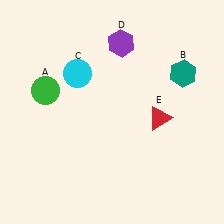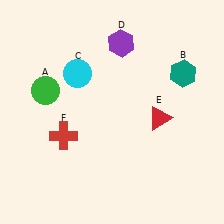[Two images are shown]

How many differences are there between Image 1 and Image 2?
There is 1 difference between the two images.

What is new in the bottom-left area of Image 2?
A red cross (F) was added in the bottom-left area of Image 2.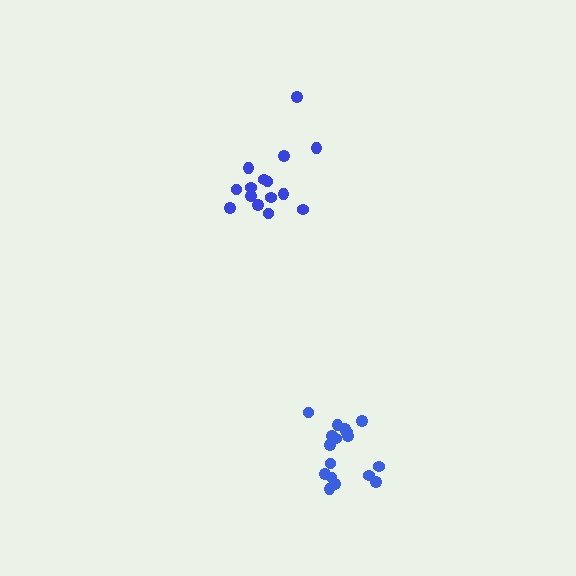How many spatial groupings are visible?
There are 2 spatial groupings.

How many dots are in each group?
Group 1: 17 dots, Group 2: 15 dots (32 total).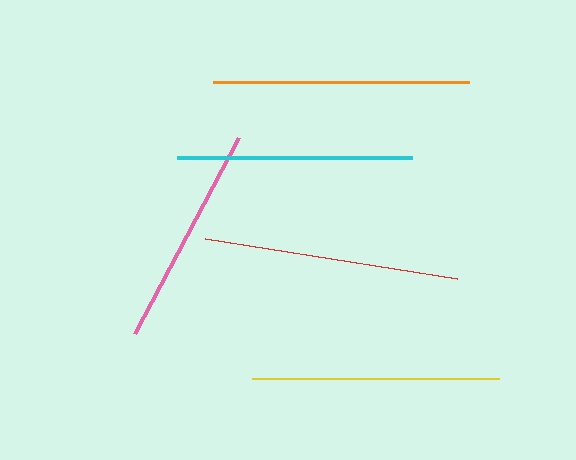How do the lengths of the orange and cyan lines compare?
The orange and cyan lines are approximately the same length.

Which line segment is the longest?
The orange line is the longest at approximately 257 pixels.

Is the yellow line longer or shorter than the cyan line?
The yellow line is longer than the cyan line.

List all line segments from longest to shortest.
From longest to shortest: orange, red, yellow, cyan, pink.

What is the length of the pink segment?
The pink segment is approximately 221 pixels long.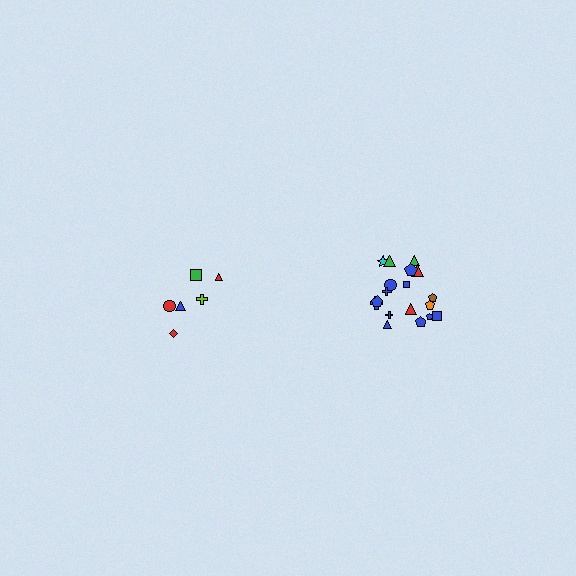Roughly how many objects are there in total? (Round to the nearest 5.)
Roughly 25 objects in total.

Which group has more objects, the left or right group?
The right group.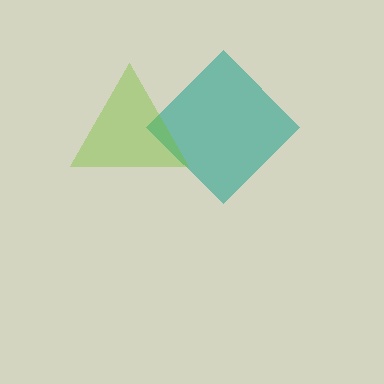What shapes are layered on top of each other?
The layered shapes are: a teal diamond, a lime triangle.